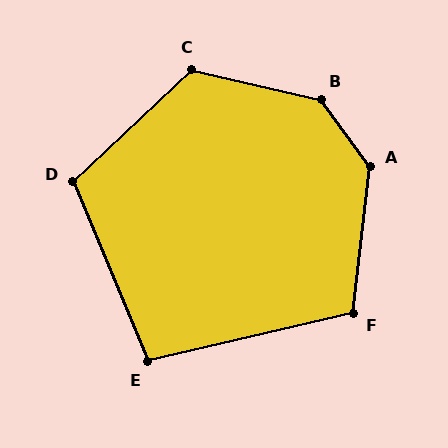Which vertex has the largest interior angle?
B, at approximately 140 degrees.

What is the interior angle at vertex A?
Approximately 137 degrees (obtuse).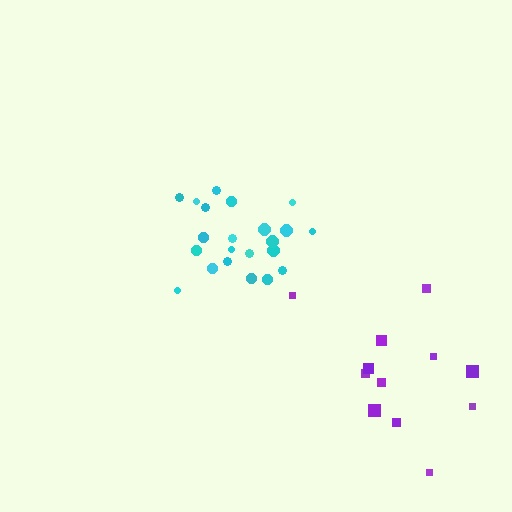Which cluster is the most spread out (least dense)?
Purple.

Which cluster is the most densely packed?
Cyan.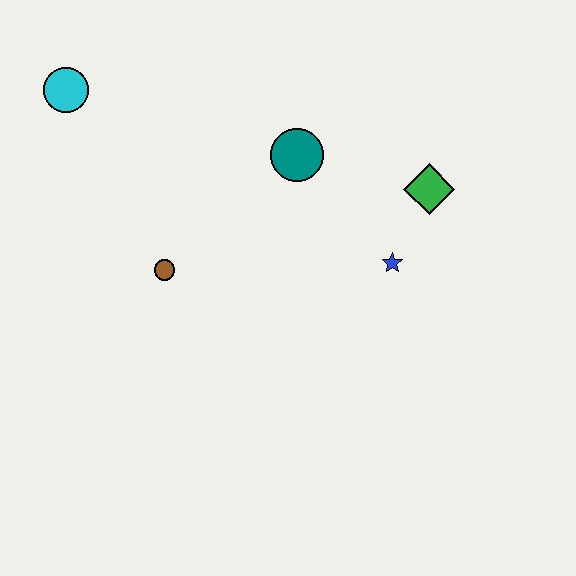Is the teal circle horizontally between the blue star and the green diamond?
No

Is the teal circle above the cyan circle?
No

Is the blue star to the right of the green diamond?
No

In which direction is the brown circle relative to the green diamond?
The brown circle is to the left of the green diamond.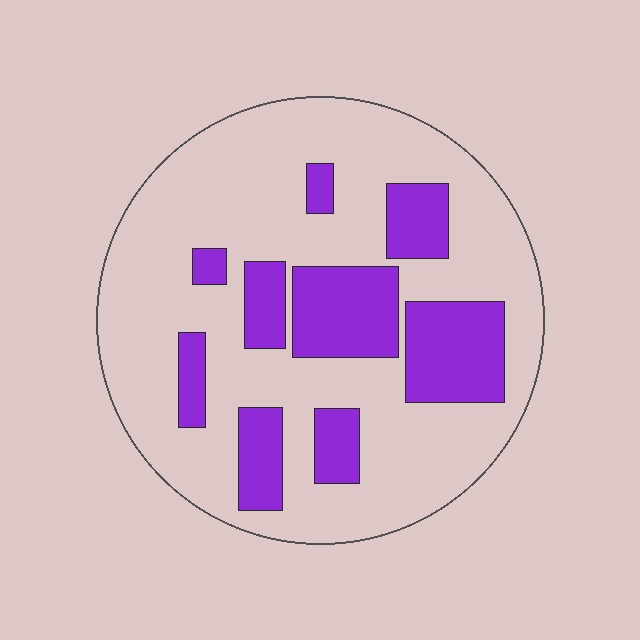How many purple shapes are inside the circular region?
9.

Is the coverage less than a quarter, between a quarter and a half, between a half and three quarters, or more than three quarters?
Between a quarter and a half.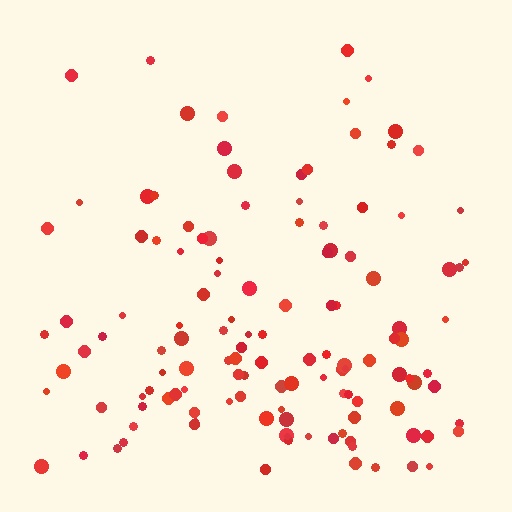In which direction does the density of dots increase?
From top to bottom, with the bottom side densest.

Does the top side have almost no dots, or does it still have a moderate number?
Still a moderate number, just noticeably fewer than the bottom.